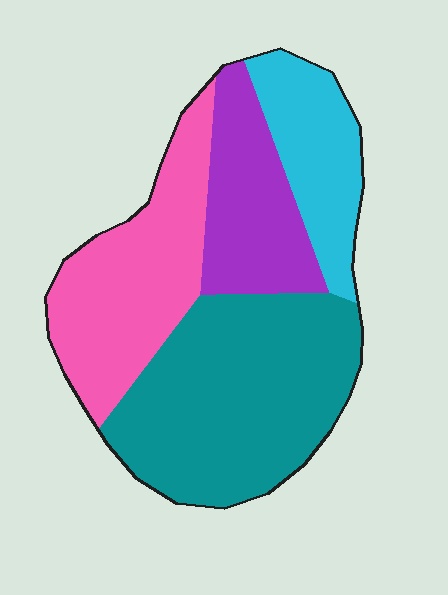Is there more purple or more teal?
Teal.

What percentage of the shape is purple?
Purple takes up about one sixth (1/6) of the shape.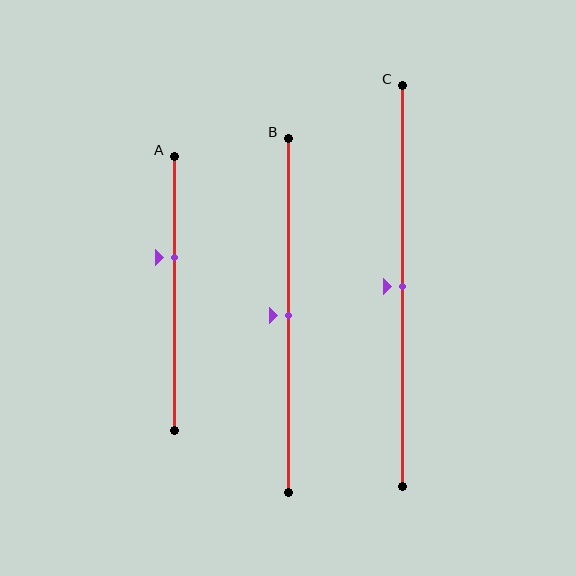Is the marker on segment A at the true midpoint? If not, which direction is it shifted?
No, the marker on segment A is shifted upward by about 13% of the segment length.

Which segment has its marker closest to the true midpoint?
Segment B has its marker closest to the true midpoint.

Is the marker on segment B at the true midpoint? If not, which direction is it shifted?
Yes, the marker on segment B is at the true midpoint.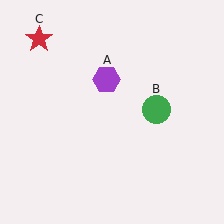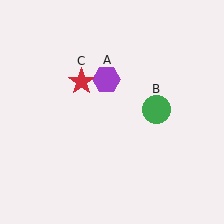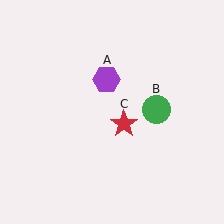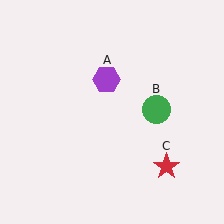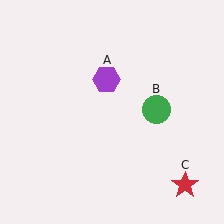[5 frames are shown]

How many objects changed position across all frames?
1 object changed position: red star (object C).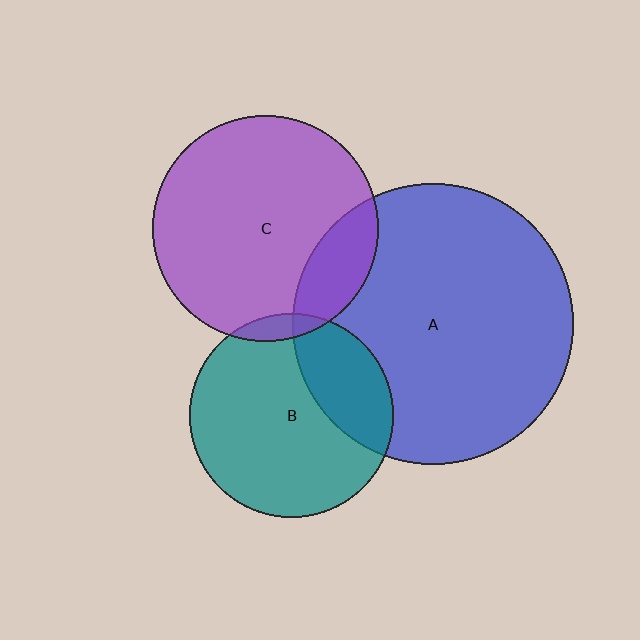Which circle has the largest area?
Circle A (blue).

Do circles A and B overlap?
Yes.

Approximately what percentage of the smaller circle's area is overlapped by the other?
Approximately 25%.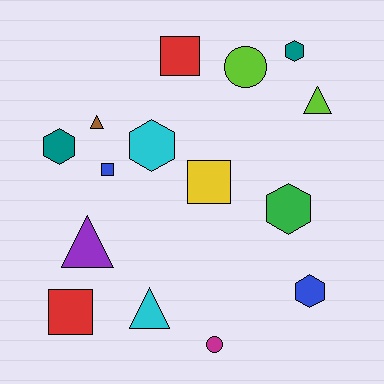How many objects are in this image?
There are 15 objects.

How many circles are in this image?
There are 2 circles.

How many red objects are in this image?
There are 2 red objects.